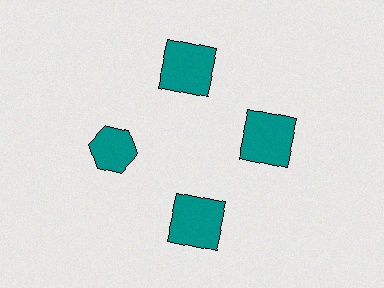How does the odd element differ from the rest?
It has a different shape: hexagon instead of square.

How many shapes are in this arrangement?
There are 4 shapes arranged in a ring pattern.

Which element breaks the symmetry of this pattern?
The teal hexagon at roughly the 9 o'clock position breaks the symmetry. All other shapes are teal squares.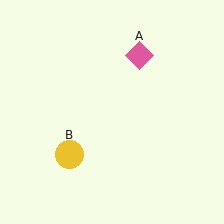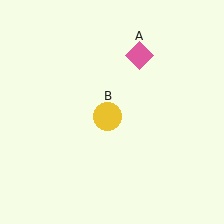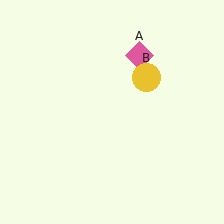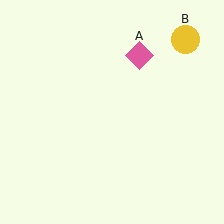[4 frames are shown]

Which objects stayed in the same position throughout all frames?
Pink diamond (object A) remained stationary.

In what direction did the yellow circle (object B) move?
The yellow circle (object B) moved up and to the right.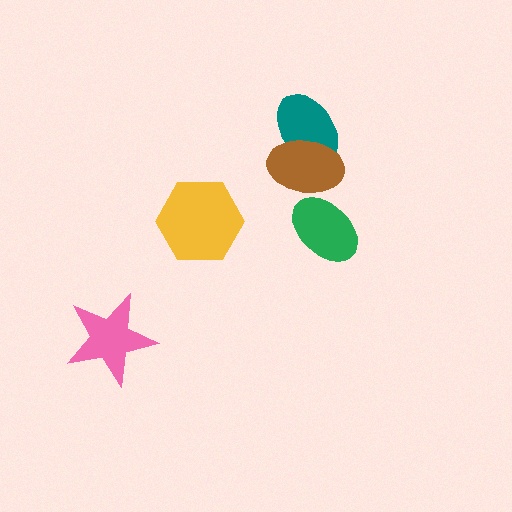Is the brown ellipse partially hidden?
Yes, it is partially covered by another shape.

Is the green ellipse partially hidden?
No, no other shape covers it.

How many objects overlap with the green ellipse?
1 object overlaps with the green ellipse.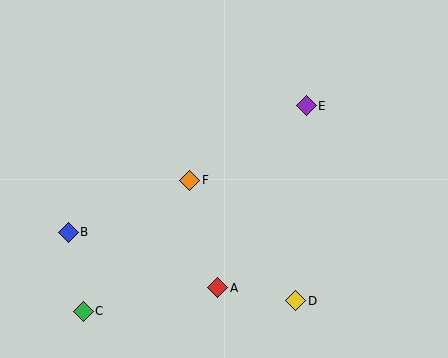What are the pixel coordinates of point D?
Point D is at (296, 301).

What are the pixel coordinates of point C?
Point C is at (83, 311).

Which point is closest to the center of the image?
Point F at (190, 180) is closest to the center.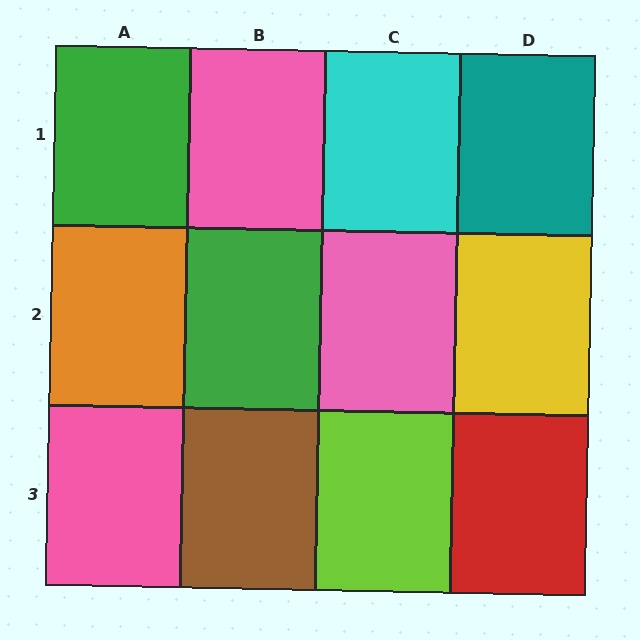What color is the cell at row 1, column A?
Green.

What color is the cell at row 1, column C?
Cyan.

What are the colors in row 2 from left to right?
Orange, green, pink, yellow.